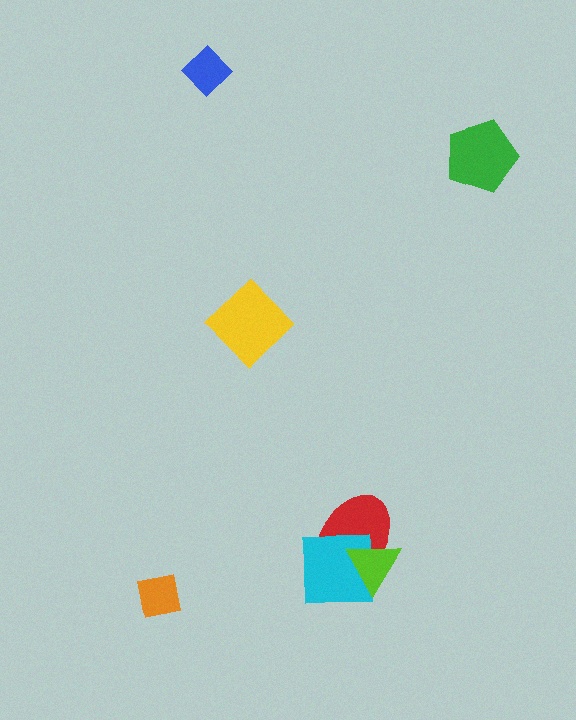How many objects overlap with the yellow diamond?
0 objects overlap with the yellow diamond.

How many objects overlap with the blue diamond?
0 objects overlap with the blue diamond.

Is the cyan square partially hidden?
Yes, it is partially covered by another shape.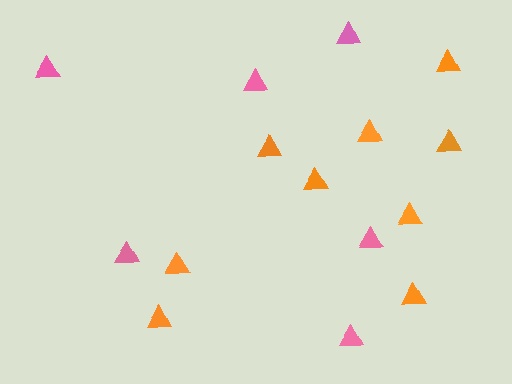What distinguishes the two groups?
There are 2 groups: one group of orange triangles (9) and one group of pink triangles (6).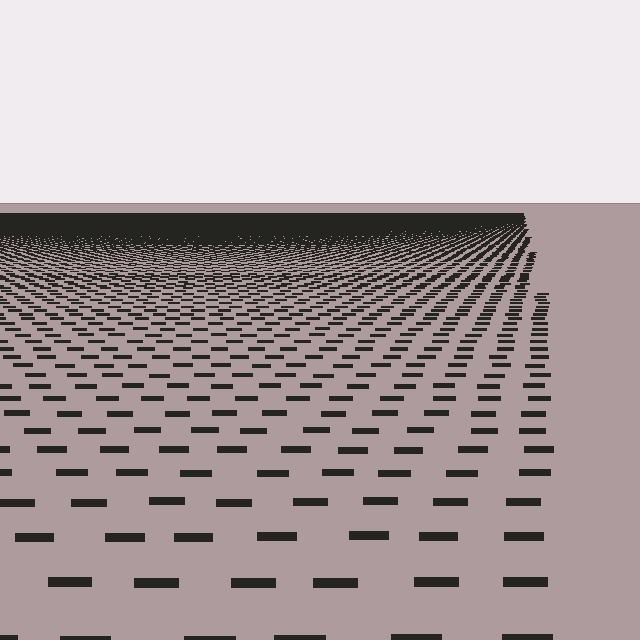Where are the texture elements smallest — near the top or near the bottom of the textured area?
Near the top.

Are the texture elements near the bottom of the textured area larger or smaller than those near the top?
Larger. Near the bottom, elements are closer to the viewer and appear at a bigger on-screen size.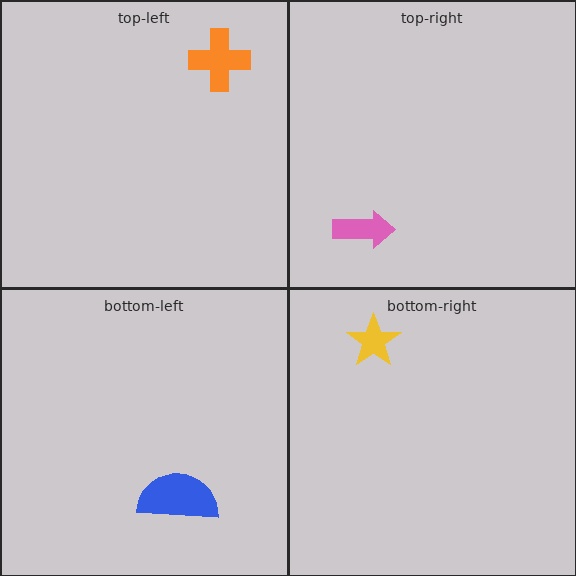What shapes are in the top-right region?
The pink arrow.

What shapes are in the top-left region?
The orange cross.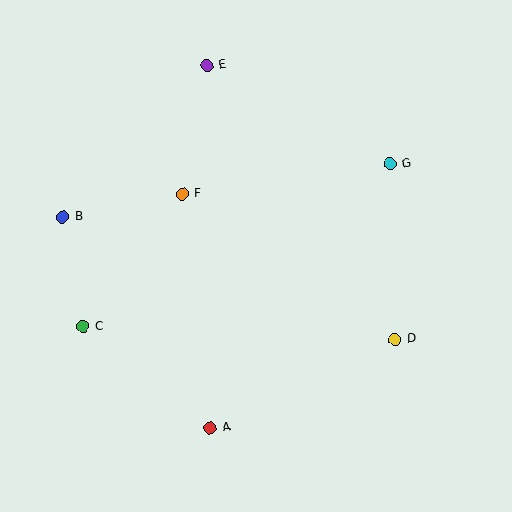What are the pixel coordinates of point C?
Point C is at (83, 326).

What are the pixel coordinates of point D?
Point D is at (395, 339).